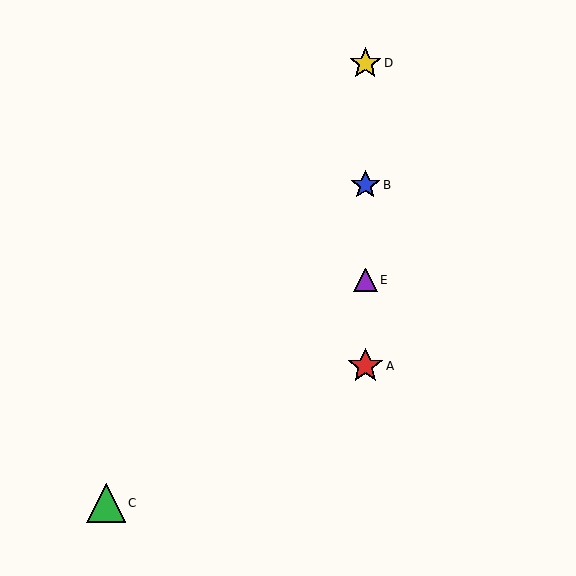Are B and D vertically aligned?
Yes, both are at x≈365.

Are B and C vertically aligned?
No, B is at x≈365 and C is at x≈106.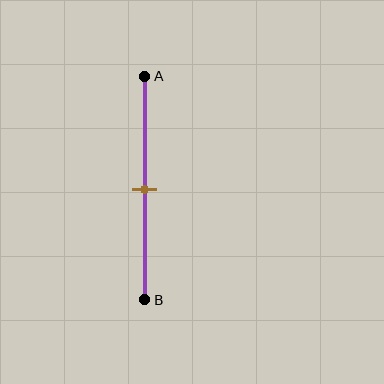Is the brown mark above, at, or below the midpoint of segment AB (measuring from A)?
The brown mark is approximately at the midpoint of segment AB.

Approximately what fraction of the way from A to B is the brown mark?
The brown mark is approximately 50% of the way from A to B.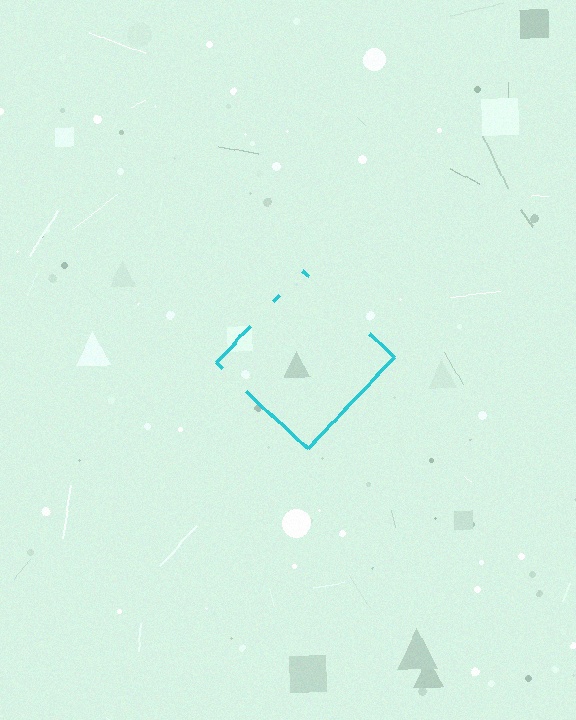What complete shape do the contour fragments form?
The contour fragments form a diamond.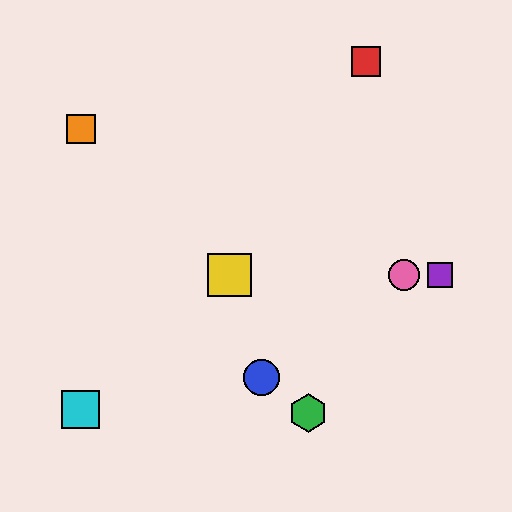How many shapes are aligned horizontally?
3 shapes (the yellow square, the purple square, the pink circle) are aligned horizontally.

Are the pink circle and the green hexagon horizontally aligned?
No, the pink circle is at y≈275 and the green hexagon is at y≈413.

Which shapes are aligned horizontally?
The yellow square, the purple square, the pink circle are aligned horizontally.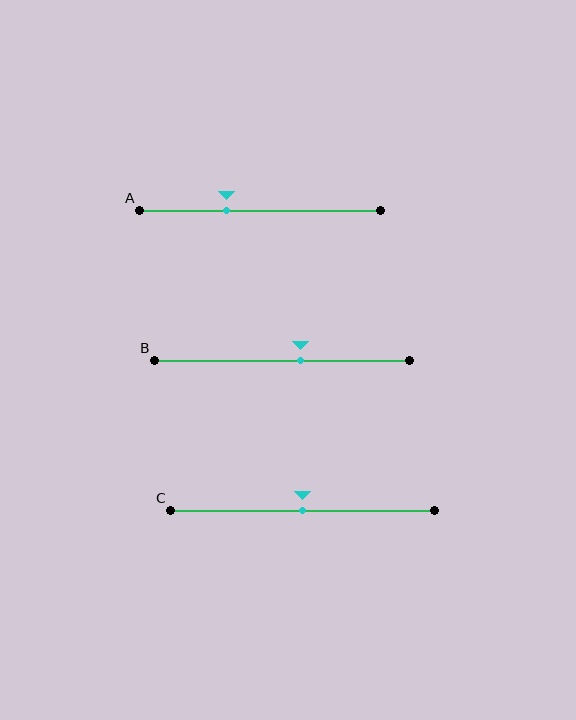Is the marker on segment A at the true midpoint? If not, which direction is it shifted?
No, the marker on segment A is shifted to the left by about 14% of the segment length.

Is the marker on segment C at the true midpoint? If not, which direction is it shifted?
Yes, the marker on segment C is at the true midpoint.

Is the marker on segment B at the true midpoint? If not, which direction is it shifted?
No, the marker on segment B is shifted to the right by about 7% of the segment length.